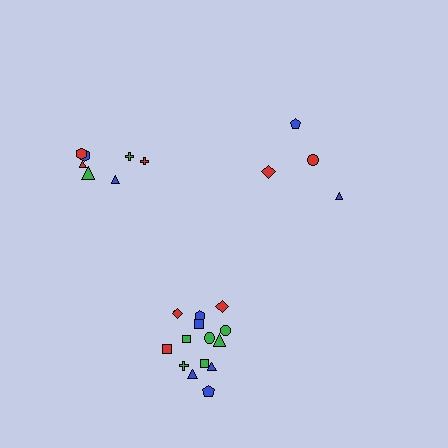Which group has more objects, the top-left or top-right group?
The top-left group.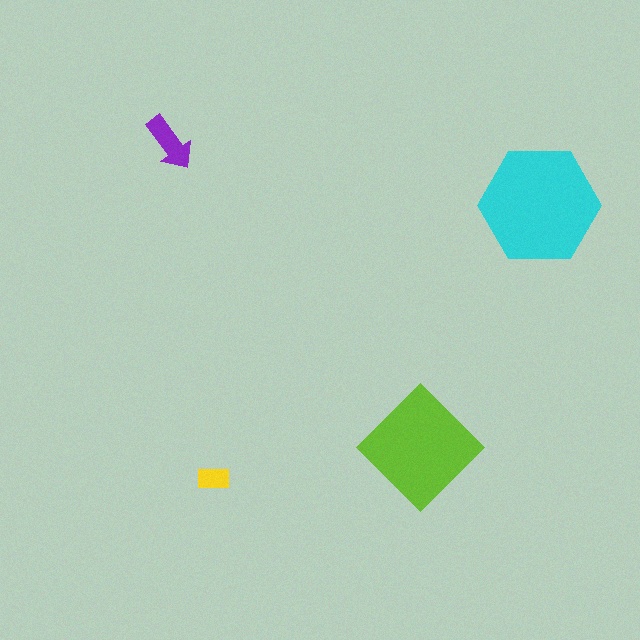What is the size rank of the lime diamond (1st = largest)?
2nd.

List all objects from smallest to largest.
The yellow rectangle, the purple arrow, the lime diamond, the cyan hexagon.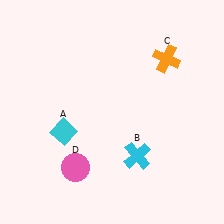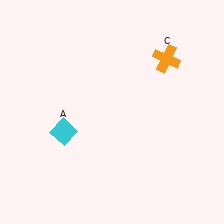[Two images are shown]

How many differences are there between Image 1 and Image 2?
There are 2 differences between the two images.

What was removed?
The cyan cross (B), the pink circle (D) were removed in Image 2.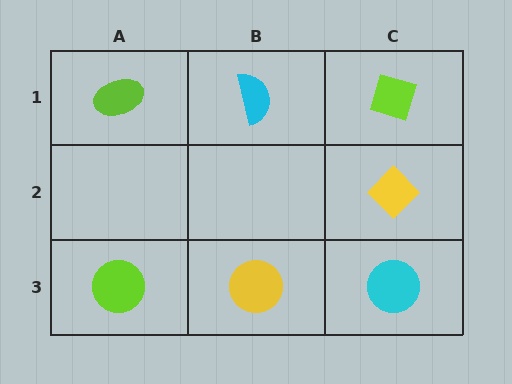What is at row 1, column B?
A cyan semicircle.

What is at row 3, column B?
A yellow circle.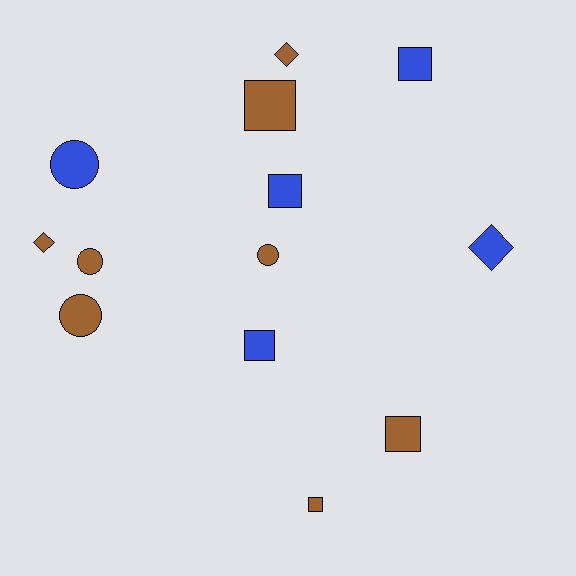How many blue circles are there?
There is 1 blue circle.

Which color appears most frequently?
Brown, with 8 objects.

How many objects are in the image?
There are 13 objects.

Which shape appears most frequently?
Square, with 6 objects.